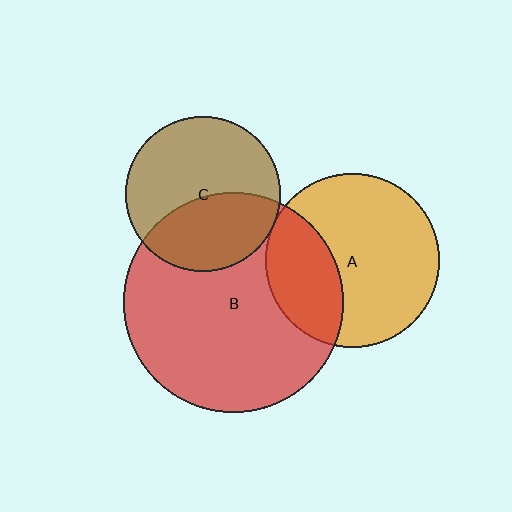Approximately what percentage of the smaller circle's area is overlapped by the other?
Approximately 5%.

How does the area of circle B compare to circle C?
Approximately 2.0 times.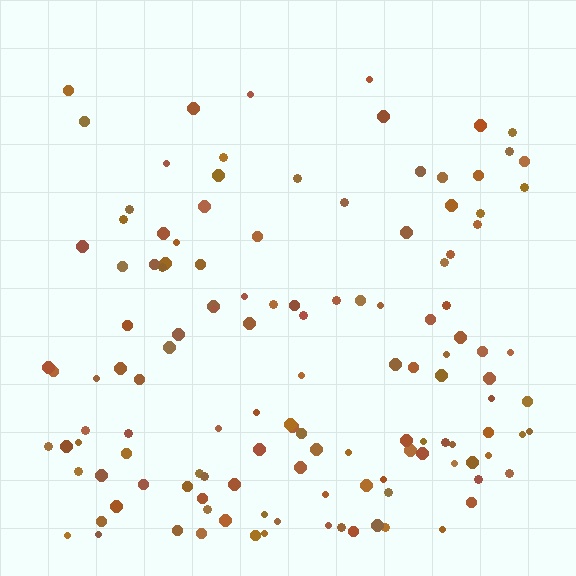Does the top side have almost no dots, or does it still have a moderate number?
Still a moderate number, just noticeably fewer than the bottom.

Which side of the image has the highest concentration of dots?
The bottom.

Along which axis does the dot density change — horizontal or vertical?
Vertical.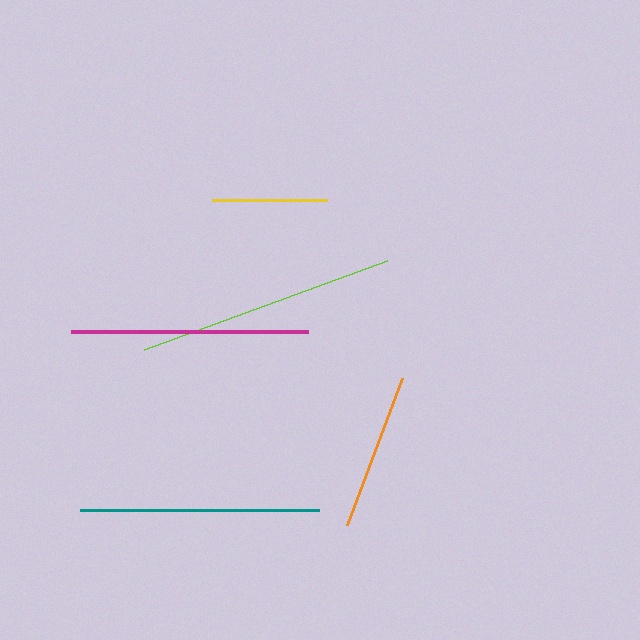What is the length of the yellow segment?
The yellow segment is approximately 115 pixels long.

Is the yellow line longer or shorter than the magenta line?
The magenta line is longer than the yellow line.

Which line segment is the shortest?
The yellow line is the shortest at approximately 115 pixels.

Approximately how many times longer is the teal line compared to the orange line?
The teal line is approximately 1.5 times the length of the orange line.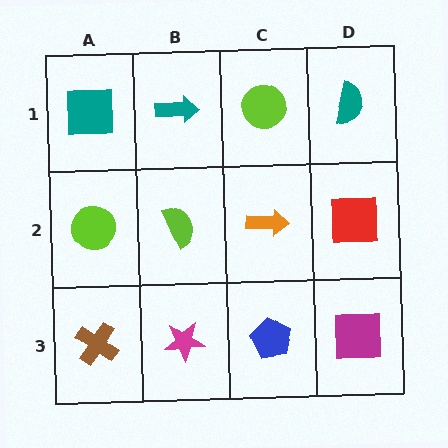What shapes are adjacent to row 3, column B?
A lime semicircle (row 2, column B), a brown cross (row 3, column A), a blue pentagon (row 3, column C).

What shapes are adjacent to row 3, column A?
A lime circle (row 2, column A), a magenta star (row 3, column B).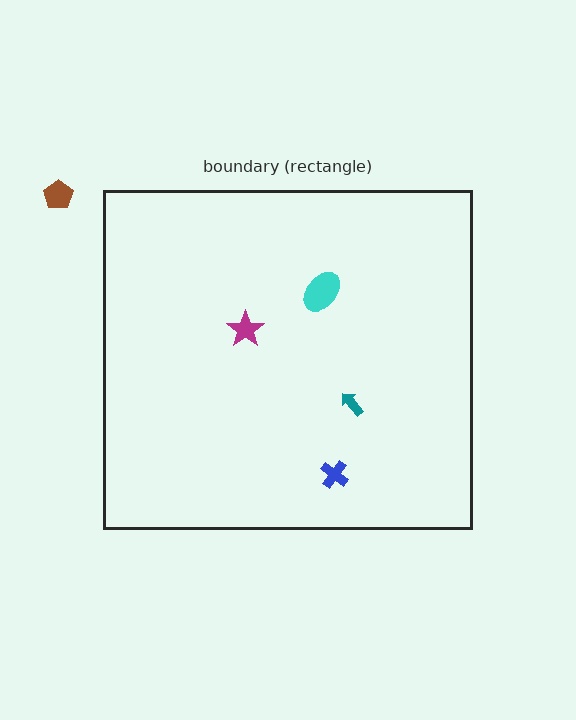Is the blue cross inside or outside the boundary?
Inside.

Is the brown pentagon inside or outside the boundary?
Outside.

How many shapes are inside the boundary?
4 inside, 1 outside.